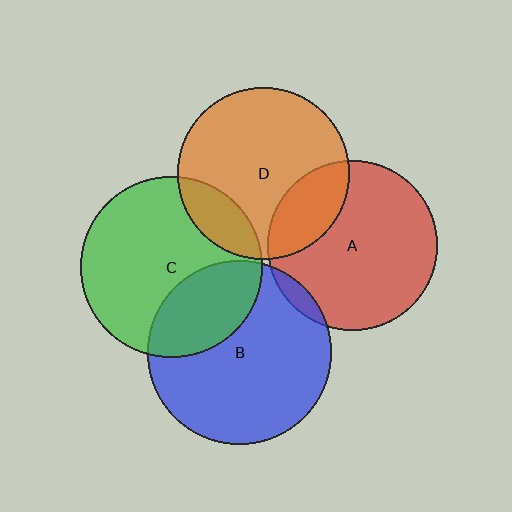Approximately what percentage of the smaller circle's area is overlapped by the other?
Approximately 5%.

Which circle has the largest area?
Circle B (blue).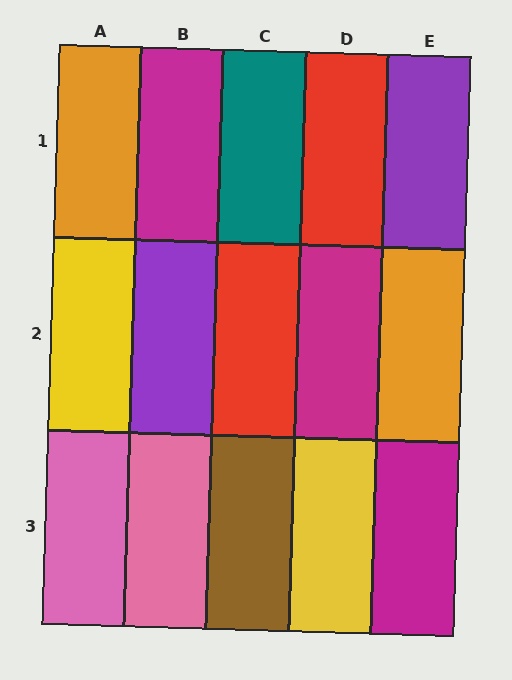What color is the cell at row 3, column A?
Pink.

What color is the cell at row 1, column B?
Magenta.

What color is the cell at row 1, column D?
Red.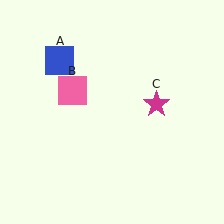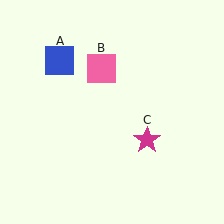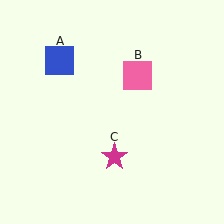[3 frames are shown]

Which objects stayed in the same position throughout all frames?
Blue square (object A) remained stationary.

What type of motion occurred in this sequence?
The pink square (object B), magenta star (object C) rotated clockwise around the center of the scene.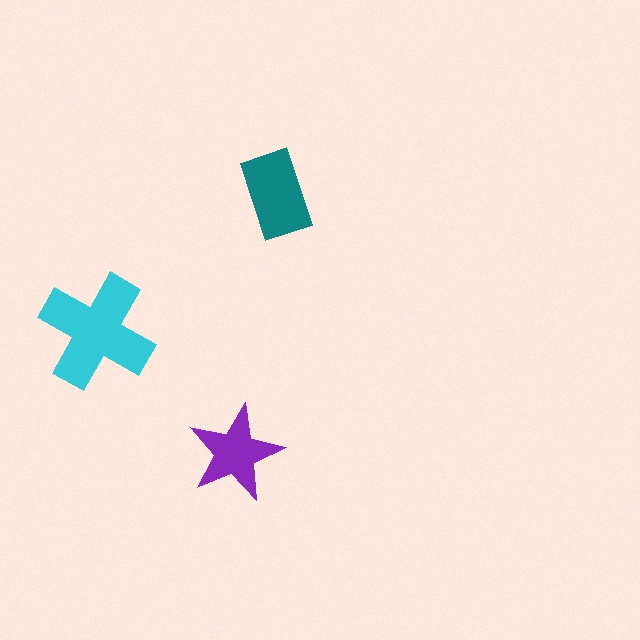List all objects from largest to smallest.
The cyan cross, the teal rectangle, the purple star.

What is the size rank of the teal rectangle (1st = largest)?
2nd.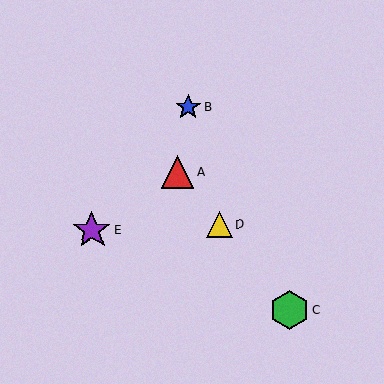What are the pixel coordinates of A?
Object A is at (177, 172).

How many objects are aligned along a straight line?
3 objects (A, C, D) are aligned along a straight line.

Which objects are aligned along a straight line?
Objects A, C, D are aligned along a straight line.